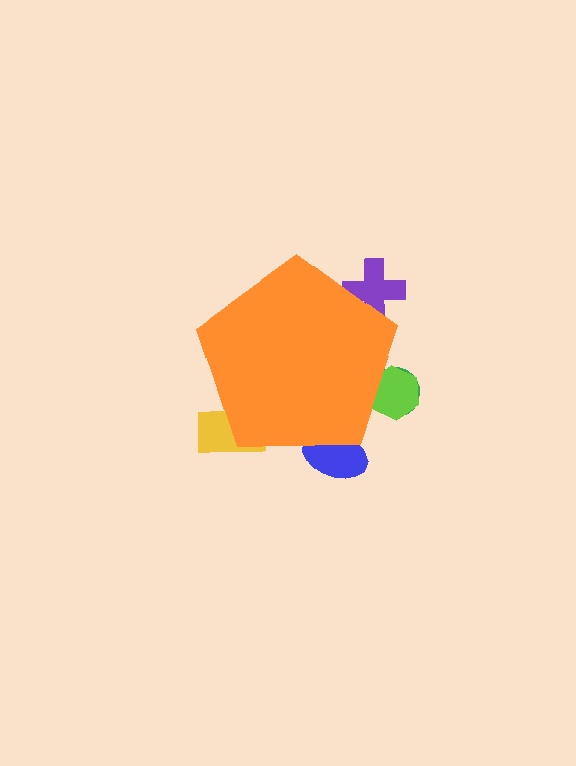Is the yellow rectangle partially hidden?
Yes, the yellow rectangle is partially hidden behind the orange pentagon.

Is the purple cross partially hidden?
Yes, the purple cross is partially hidden behind the orange pentagon.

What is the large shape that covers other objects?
An orange pentagon.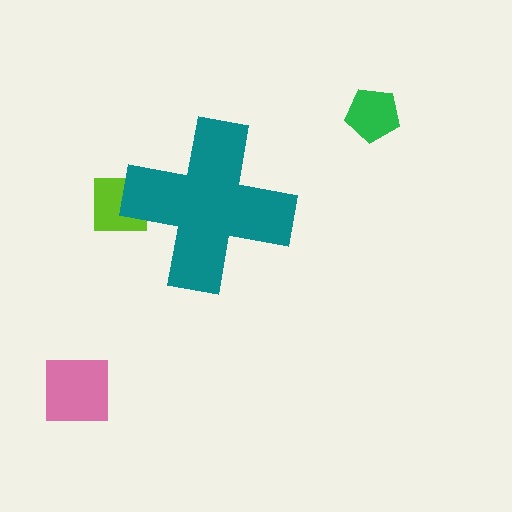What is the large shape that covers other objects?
A teal cross.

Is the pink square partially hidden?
No, the pink square is fully visible.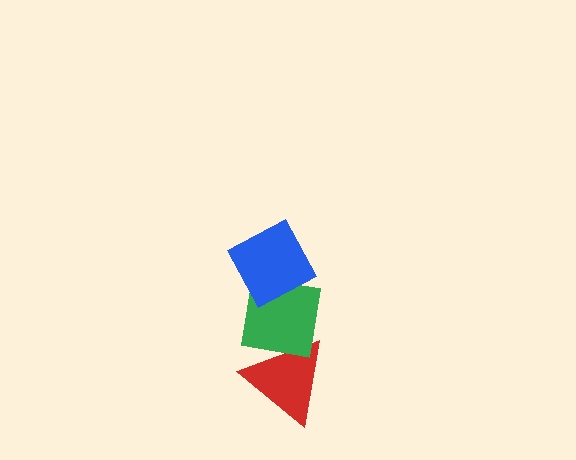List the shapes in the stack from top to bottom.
From top to bottom: the blue diamond, the green square, the red triangle.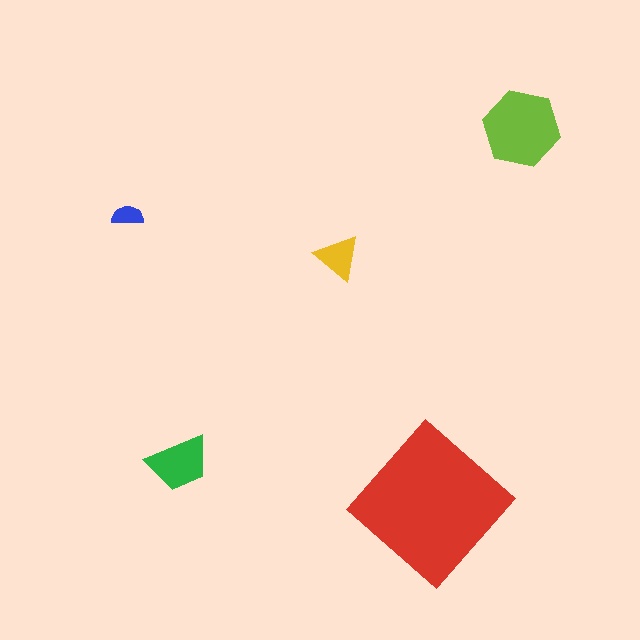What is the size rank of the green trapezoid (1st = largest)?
3rd.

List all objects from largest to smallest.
The red diamond, the lime hexagon, the green trapezoid, the yellow triangle, the blue semicircle.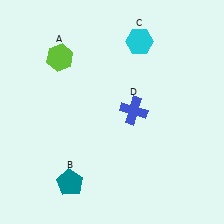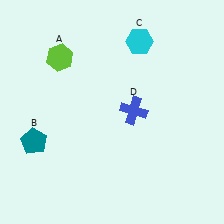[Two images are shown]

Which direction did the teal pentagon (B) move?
The teal pentagon (B) moved up.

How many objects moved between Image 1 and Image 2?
1 object moved between the two images.